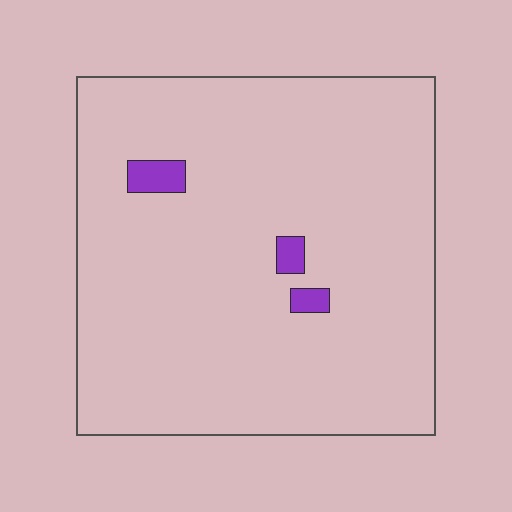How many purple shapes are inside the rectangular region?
3.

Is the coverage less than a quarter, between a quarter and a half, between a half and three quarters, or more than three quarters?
Less than a quarter.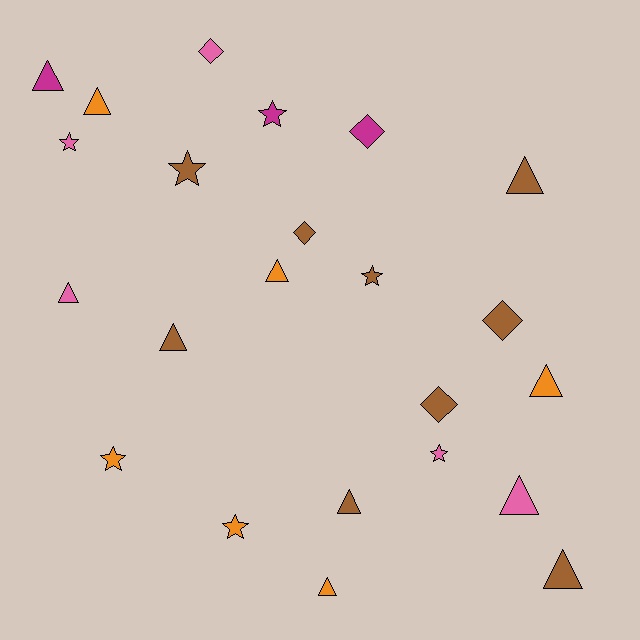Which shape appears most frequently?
Triangle, with 11 objects.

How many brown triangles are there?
There are 4 brown triangles.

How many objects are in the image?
There are 23 objects.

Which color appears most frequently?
Brown, with 9 objects.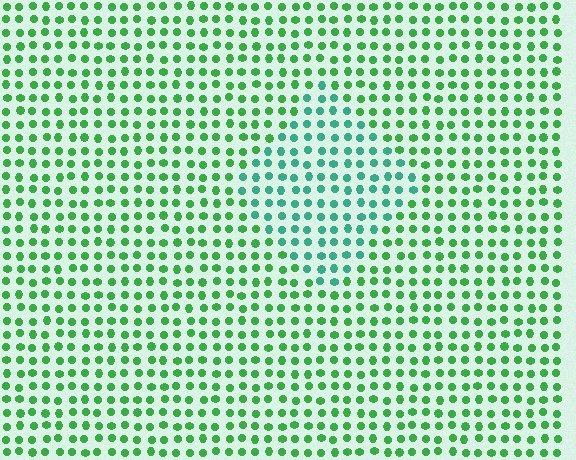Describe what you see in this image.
The image is filled with small green elements in a uniform arrangement. A diamond-shaped region is visible where the elements are tinted to a slightly different hue, forming a subtle color boundary.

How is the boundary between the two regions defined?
The boundary is defined purely by a slight shift in hue (about 36 degrees). Spacing, size, and orientation are identical on both sides.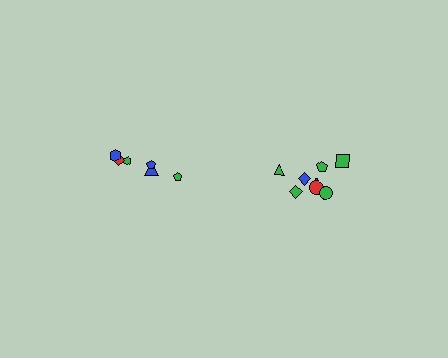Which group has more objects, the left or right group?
The right group.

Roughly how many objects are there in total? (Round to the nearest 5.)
Roughly 15 objects in total.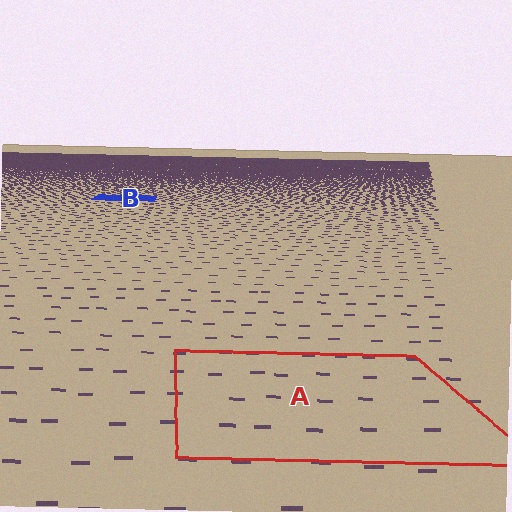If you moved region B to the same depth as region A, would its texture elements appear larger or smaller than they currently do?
They would appear larger. At a closer depth, the same texture elements are projected at a bigger on-screen size.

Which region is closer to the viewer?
Region A is closer. The texture elements there are larger and more spread out.